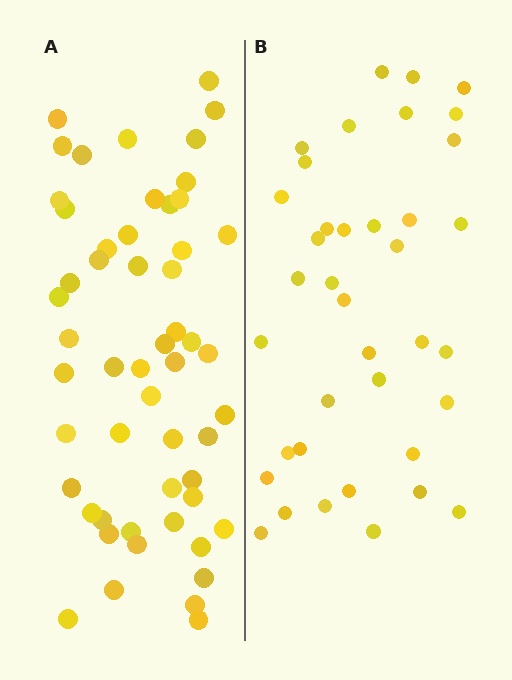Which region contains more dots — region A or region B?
Region A (the left region) has more dots.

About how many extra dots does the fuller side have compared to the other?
Region A has approximately 15 more dots than region B.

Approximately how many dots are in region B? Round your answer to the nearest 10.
About 40 dots. (The exact count is 38, which rounds to 40.)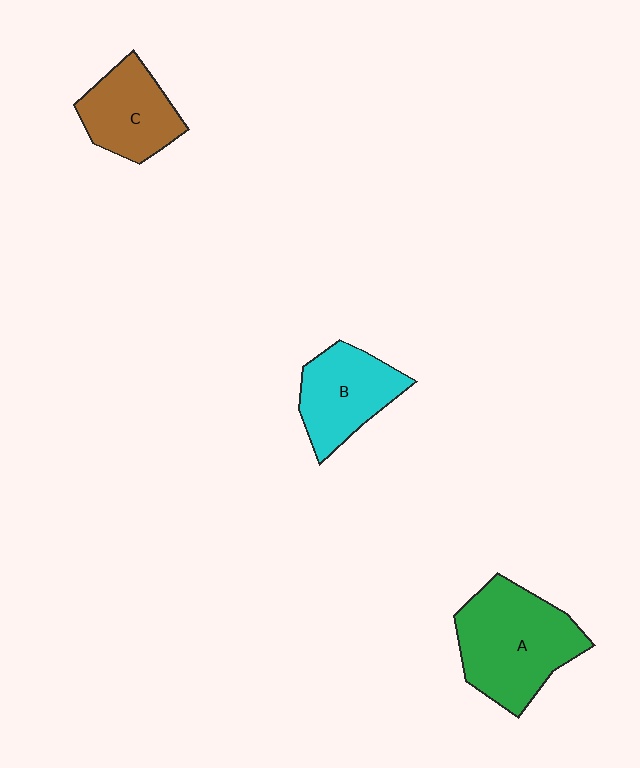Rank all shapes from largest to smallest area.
From largest to smallest: A (green), B (cyan), C (brown).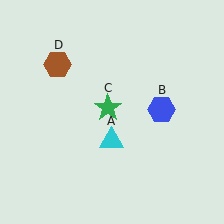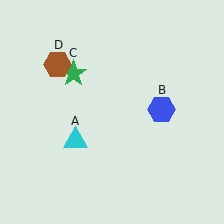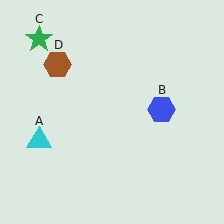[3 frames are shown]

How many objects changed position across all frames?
2 objects changed position: cyan triangle (object A), green star (object C).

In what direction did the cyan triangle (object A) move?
The cyan triangle (object A) moved left.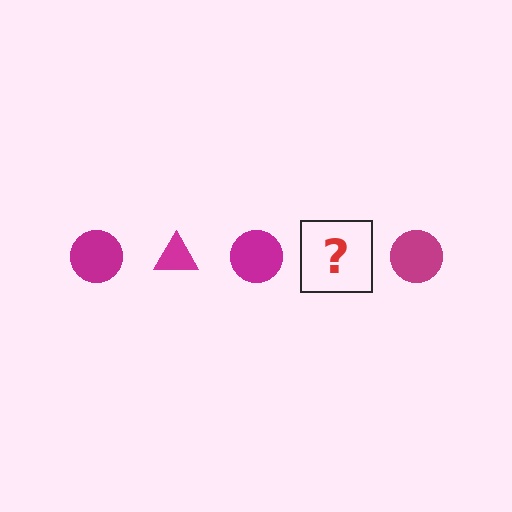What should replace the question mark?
The question mark should be replaced with a magenta triangle.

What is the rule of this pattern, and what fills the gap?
The rule is that the pattern cycles through circle, triangle shapes in magenta. The gap should be filled with a magenta triangle.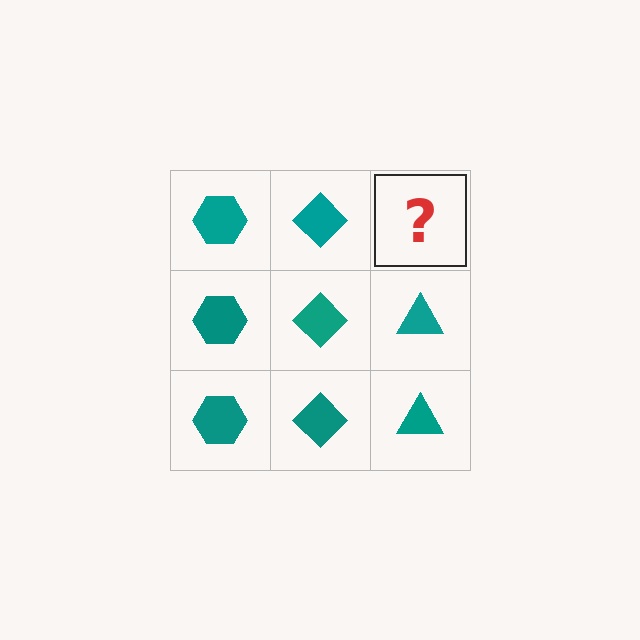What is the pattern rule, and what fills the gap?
The rule is that each column has a consistent shape. The gap should be filled with a teal triangle.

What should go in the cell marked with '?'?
The missing cell should contain a teal triangle.